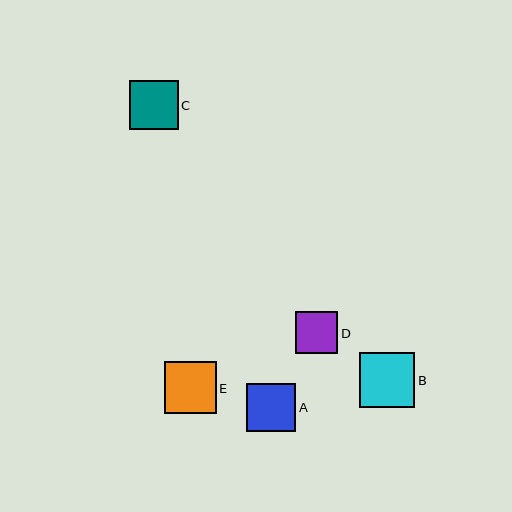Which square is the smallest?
Square D is the smallest with a size of approximately 42 pixels.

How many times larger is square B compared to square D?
Square B is approximately 1.3 times the size of square D.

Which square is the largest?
Square B is the largest with a size of approximately 55 pixels.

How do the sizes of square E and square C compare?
Square E and square C are approximately the same size.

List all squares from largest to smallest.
From largest to smallest: B, E, C, A, D.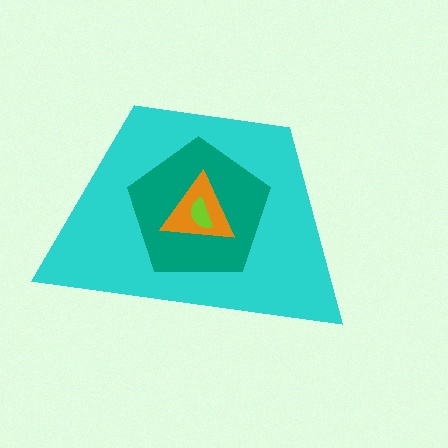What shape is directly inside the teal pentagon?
The orange triangle.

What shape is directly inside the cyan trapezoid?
The teal pentagon.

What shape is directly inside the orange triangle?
The lime semicircle.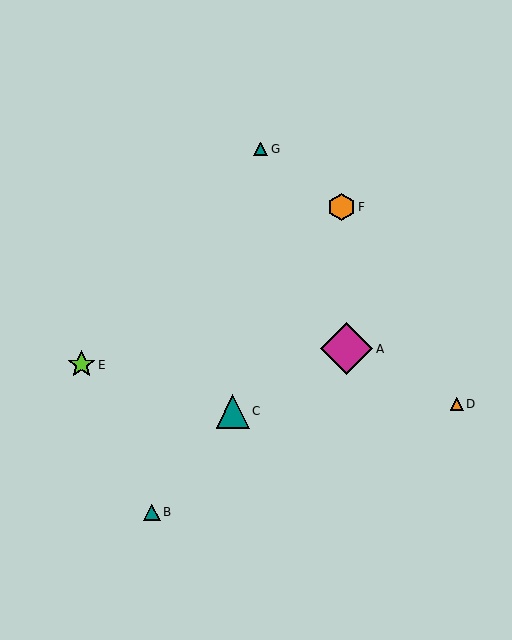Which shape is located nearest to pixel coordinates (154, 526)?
The teal triangle (labeled B) at (152, 512) is nearest to that location.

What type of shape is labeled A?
Shape A is a magenta diamond.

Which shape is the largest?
The magenta diamond (labeled A) is the largest.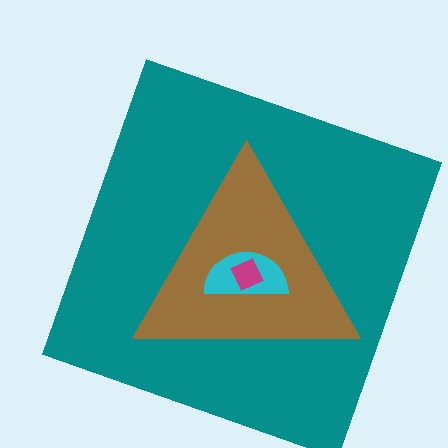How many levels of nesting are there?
4.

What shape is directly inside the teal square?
The brown triangle.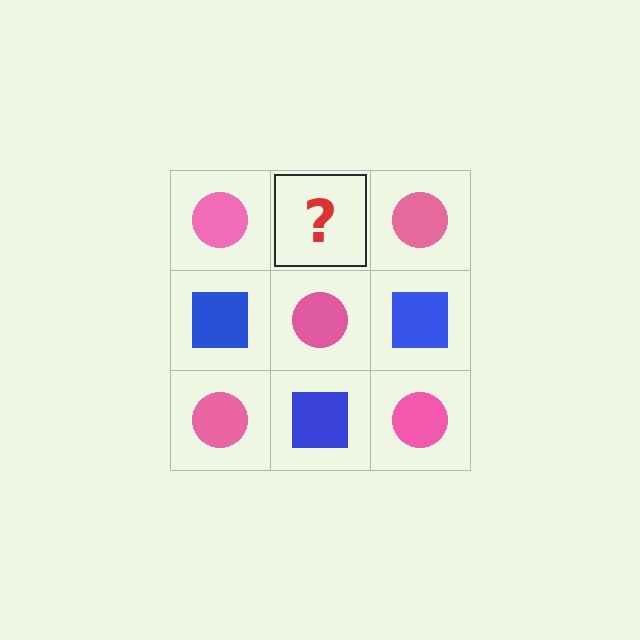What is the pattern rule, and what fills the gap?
The rule is that it alternates pink circle and blue square in a checkerboard pattern. The gap should be filled with a blue square.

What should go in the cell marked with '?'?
The missing cell should contain a blue square.